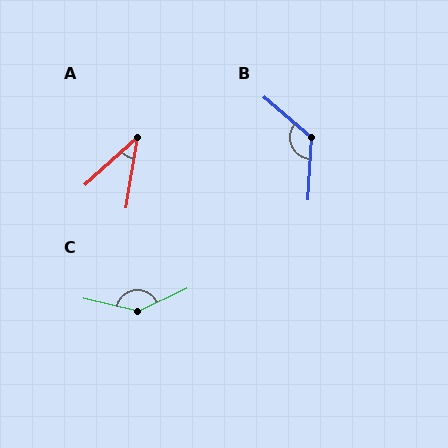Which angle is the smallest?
A, at approximately 38 degrees.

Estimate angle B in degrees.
Approximately 126 degrees.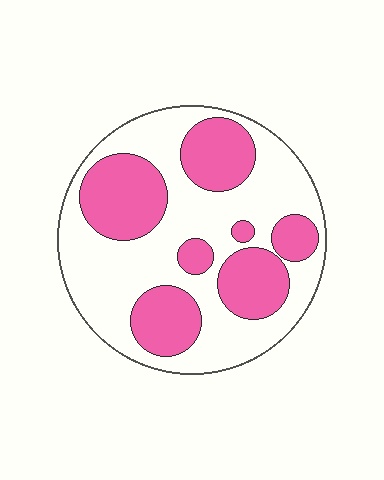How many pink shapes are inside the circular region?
7.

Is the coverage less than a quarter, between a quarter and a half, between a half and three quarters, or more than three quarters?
Between a quarter and a half.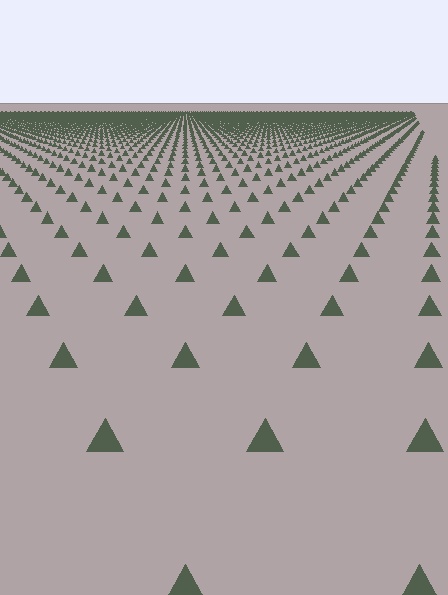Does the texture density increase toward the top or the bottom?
Density increases toward the top.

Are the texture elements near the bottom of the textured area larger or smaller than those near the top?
Larger. Near the bottom, elements are closer to the viewer and appear at a bigger on-screen size.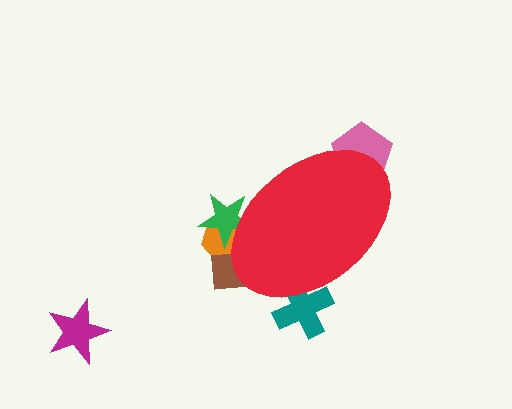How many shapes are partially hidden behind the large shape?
5 shapes are partially hidden.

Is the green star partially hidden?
Yes, the green star is partially hidden behind the red ellipse.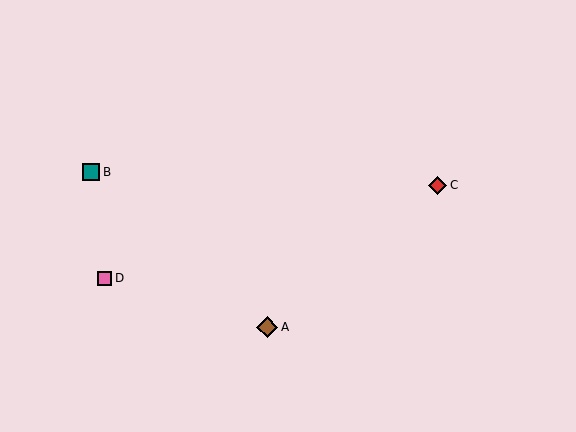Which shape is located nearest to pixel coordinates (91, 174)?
The teal square (labeled B) at (91, 172) is nearest to that location.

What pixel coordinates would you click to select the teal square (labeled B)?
Click at (91, 172) to select the teal square B.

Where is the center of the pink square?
The center of the pink square is at (105, 278).